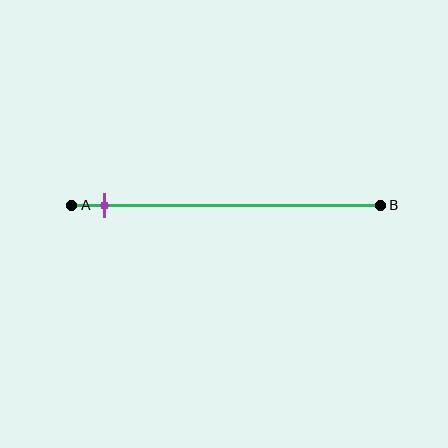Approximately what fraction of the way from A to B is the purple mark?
The purple mark is approximately 10% of the way from A to B.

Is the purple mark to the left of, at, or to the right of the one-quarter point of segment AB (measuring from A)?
The purple mark is to the left of the one-quarter point of segment AB.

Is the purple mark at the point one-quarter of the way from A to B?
No, the mark is at about 10% from A, not at the 25% one-quarter point.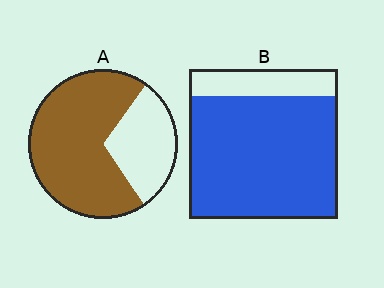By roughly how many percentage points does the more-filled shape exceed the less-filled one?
By roughly 10 percentage points (B over A).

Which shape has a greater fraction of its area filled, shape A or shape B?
Shape B.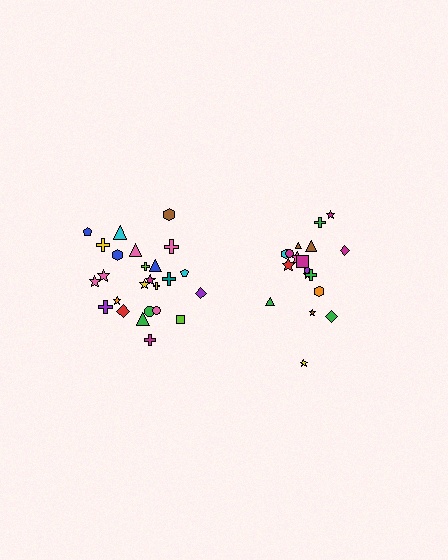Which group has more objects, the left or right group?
The left group.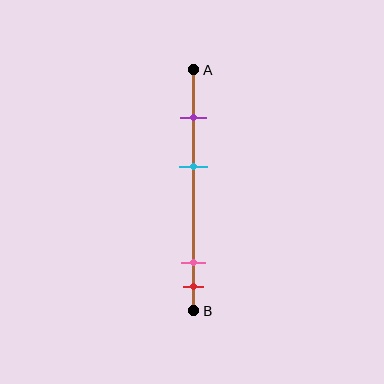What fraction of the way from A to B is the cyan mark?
The cyan mark is approximately 40% (0.4) of the way from A to B.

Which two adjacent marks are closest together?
The pink and red marks are the closest adjacent pair.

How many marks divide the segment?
There are 4 marks dividing the segment.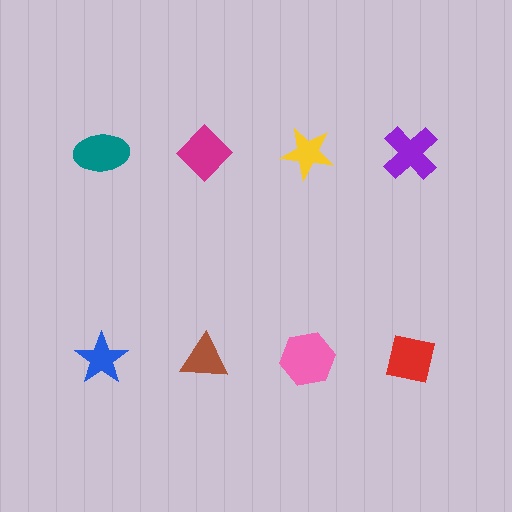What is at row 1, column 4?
A purple cross.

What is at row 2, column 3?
A pink hexagon.